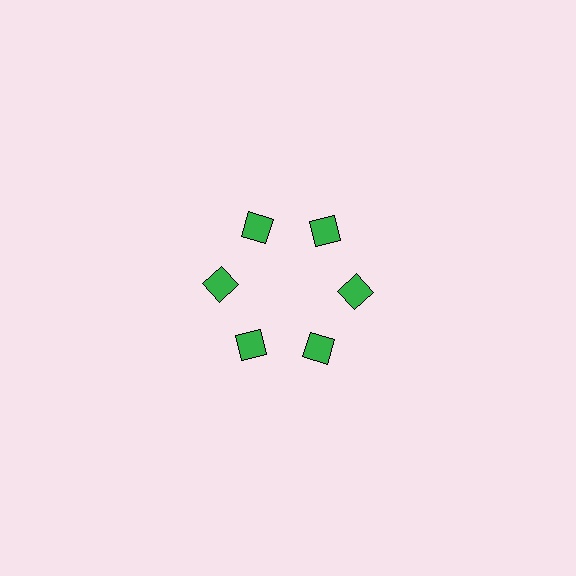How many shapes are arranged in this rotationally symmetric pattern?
There are 6 shapes, arranged in 6 groups of 1.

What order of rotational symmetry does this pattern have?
This pattern has 6-fold rotational symmetry.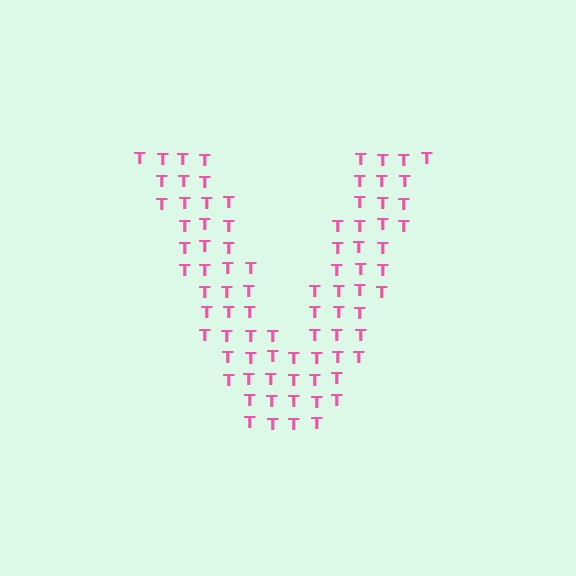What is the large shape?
The large shape is the letter V.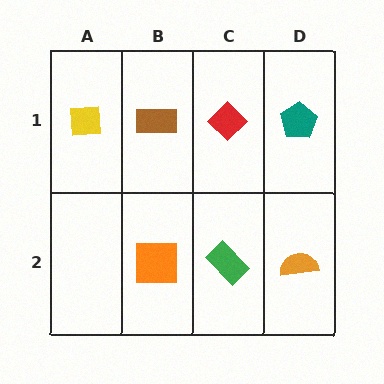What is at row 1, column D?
A teal pentagon.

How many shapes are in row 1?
4 shapes.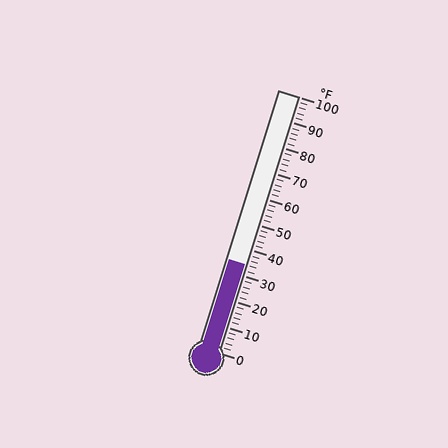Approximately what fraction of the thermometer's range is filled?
The thermometer is filled to approximately 35% of its range.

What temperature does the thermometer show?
The thermometer shows approximately 34°F.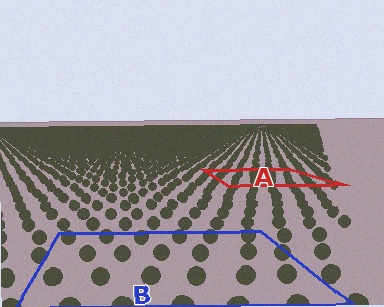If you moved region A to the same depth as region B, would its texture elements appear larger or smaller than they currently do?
They would appear larger. At a closer depth, the same texture elements are projected at a bigger on-screen size.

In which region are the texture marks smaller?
The texture marks are smaller in region A, because it is farther away.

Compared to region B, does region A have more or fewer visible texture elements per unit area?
Region A has more texture elements per unit area — they are packed more densely because it is farther away.